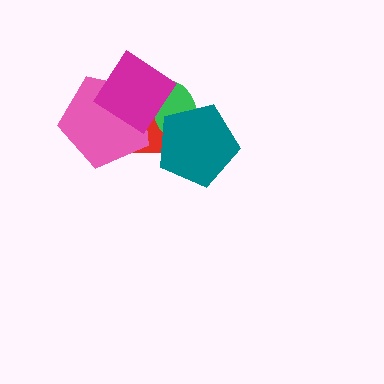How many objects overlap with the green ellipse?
4 objects overlap with the green ellipse.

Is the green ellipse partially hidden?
Yes, it is partially covered by another shape.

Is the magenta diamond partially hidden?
No, no other shape covers it.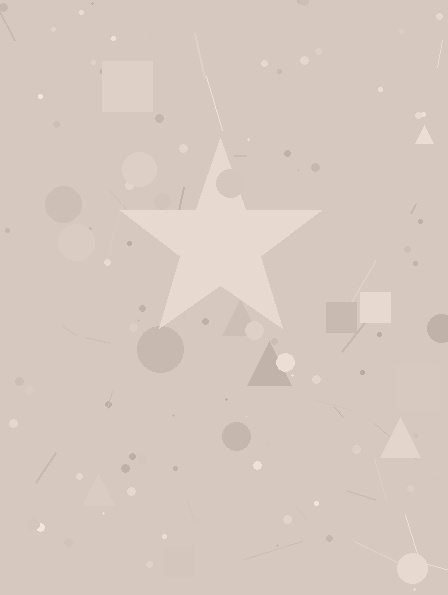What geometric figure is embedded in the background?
A star is embedded in the background.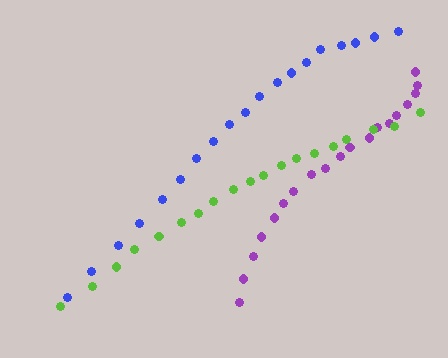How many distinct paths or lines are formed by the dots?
There are 3 distinct paths.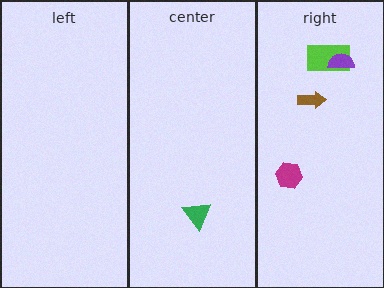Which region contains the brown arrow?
The right region.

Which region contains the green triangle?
The center region.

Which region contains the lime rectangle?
The right region.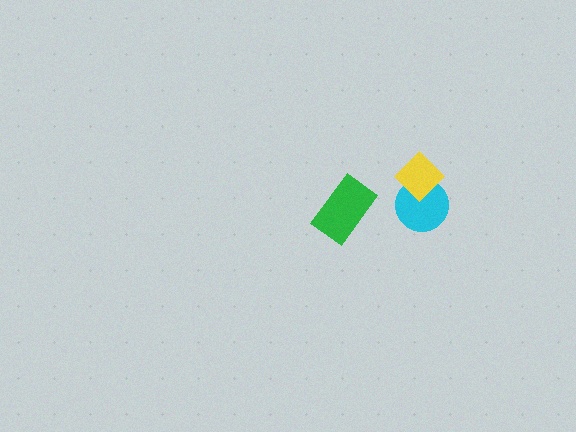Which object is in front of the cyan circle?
The yellow diamond is in front of the cyan circle.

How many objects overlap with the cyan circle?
1 object overlaps with the cyan circle.